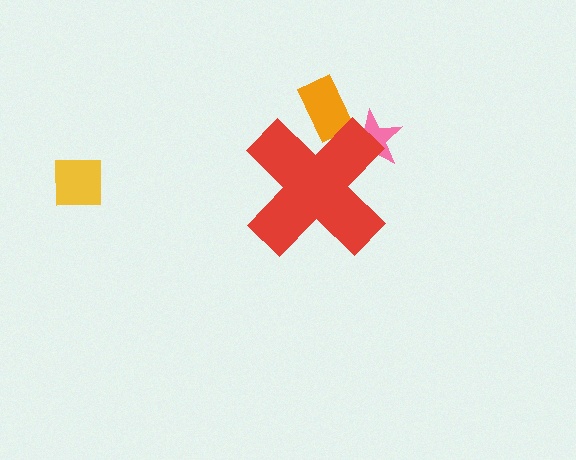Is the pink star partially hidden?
Yes, the pink star is partially hidden behind the red cross.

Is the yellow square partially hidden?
No, the yellow square is fully visible.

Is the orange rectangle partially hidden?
Yes, the orange rectangle is partially hidden behind the red cross.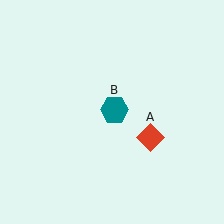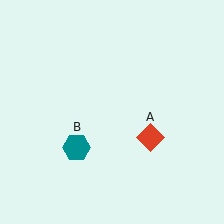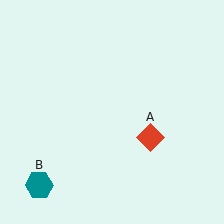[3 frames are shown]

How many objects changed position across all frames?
1 object changed position: teal hexagon (object B).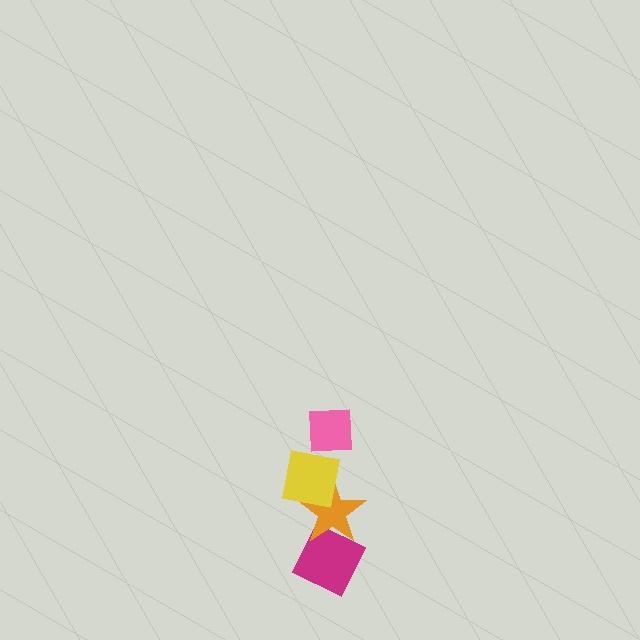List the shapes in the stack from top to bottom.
From top to bottom: the pink square, the yellow square, the orange star, the magenta diamond.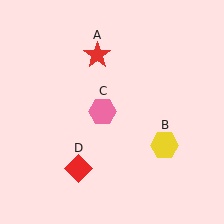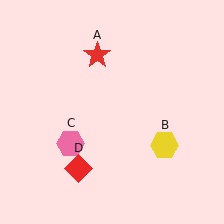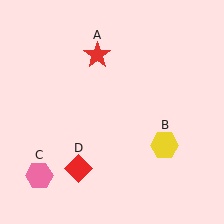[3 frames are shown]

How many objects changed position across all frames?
1 object changed position: pink hexagon (object C).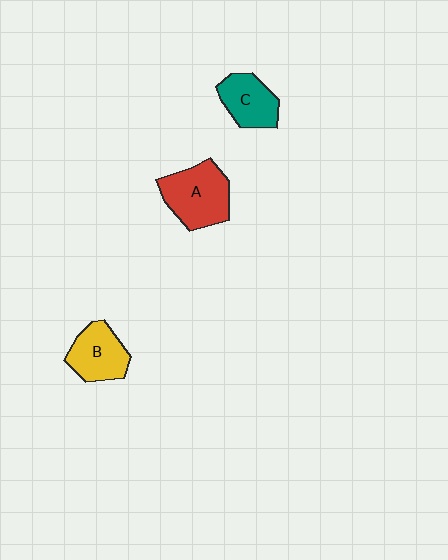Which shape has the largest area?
Shape A (red).